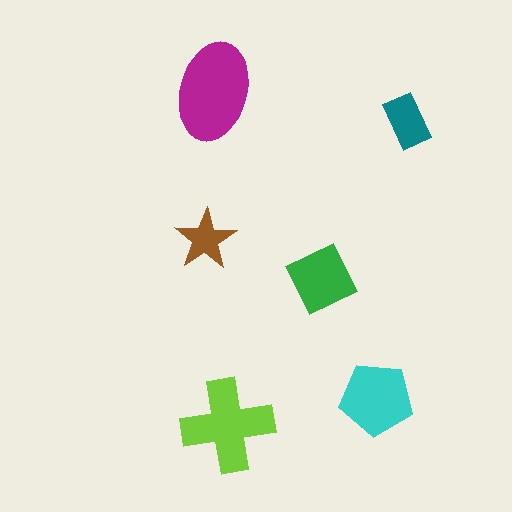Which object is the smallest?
The brown star.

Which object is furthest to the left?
The brown star is leftmost.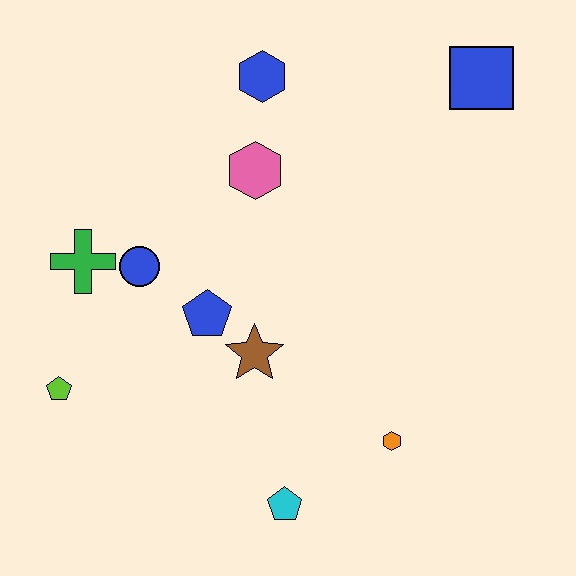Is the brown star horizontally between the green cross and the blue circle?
No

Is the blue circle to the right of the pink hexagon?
No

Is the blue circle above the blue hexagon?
No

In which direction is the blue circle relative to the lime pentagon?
The blue circle is above the lime pentagon.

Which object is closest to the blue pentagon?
The brown star is closest to the blue pentagon.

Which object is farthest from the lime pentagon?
The blue square is farthest from the lime pentagon.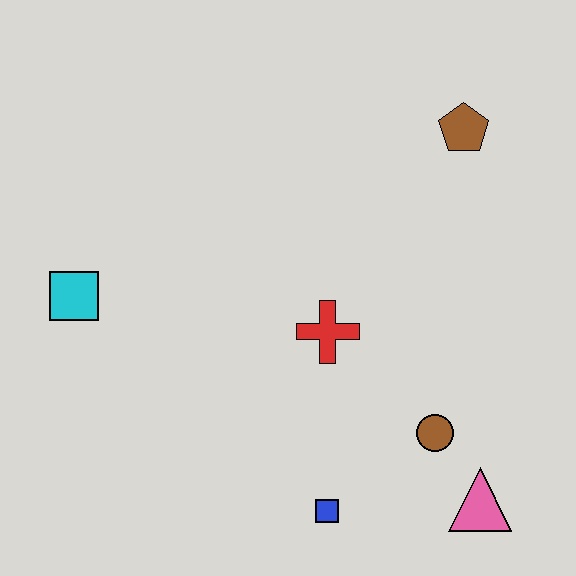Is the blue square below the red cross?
Yes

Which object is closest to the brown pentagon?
The red cross is closest to the brown pentagon.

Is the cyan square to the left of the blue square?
Yes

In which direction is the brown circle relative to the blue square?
The brown circle is to the right of the blue square.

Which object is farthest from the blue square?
The brown pentagon is farthest from the blue square.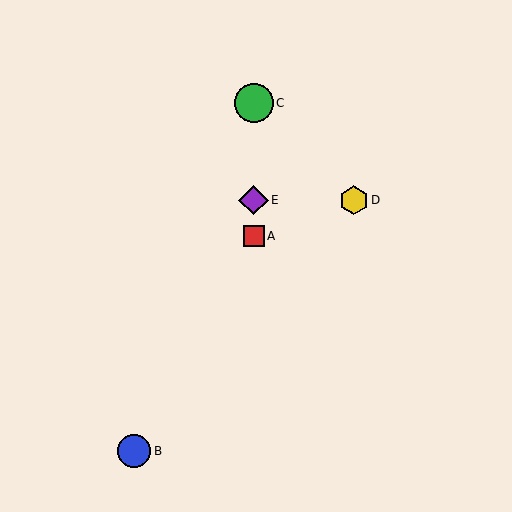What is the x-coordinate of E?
Object E is at x≈254.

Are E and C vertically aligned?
Yes, both are at x≈254.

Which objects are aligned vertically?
Objects A, C, E are aligned vertically.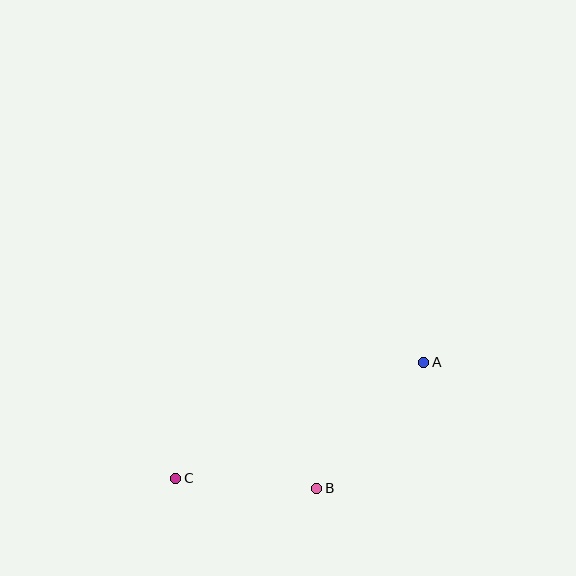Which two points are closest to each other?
Points B and C are closest to each other.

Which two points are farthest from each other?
Points A and C are farthest from each other.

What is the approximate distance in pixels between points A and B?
The distance between A and B is approximately 165 pixels.